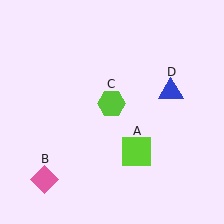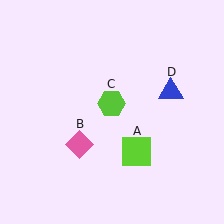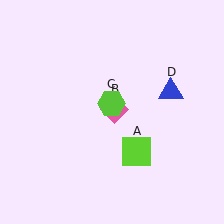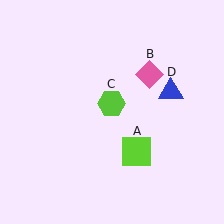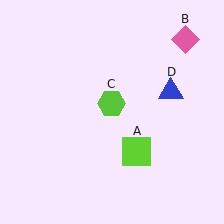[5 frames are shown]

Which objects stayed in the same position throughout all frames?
Lime square (object A) and lime hexagon (object C) and blue triangle (object D) remained stationary.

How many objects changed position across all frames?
1 object changed position: pink diamond (object B).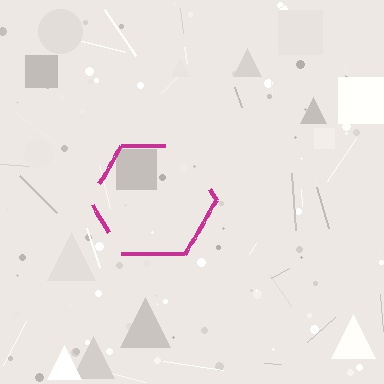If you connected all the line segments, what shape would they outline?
They would outline a hexagon.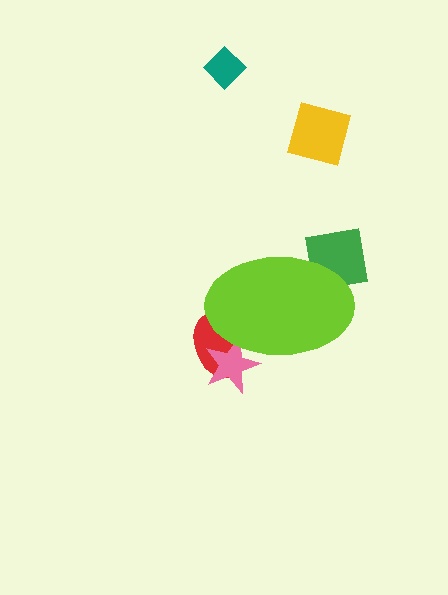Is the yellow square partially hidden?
No, the yellow square is fully visible.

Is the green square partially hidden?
Yes, the green square is partially hidden behind the lime ellipse.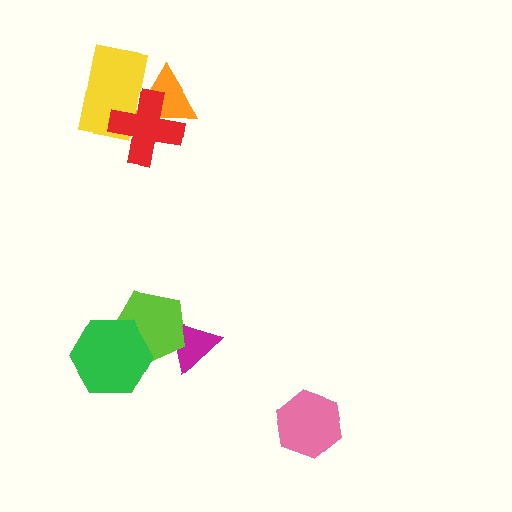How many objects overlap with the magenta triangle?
1 object overlaps with the magenta triangle.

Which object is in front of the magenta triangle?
The lime pentagon is in front of the magenta triangle.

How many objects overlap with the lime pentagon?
2 objects overlap with the lime pentagon.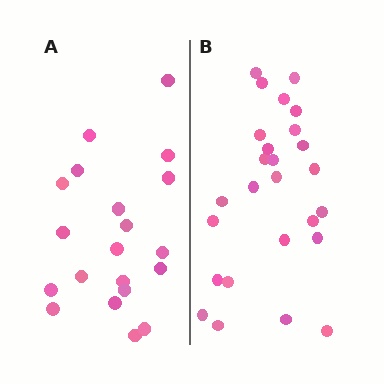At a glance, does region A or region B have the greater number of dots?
Region B (the right region) has more dots.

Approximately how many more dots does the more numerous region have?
Region B has about 6 more dots than region A.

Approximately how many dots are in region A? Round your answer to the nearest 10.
About 20 dots.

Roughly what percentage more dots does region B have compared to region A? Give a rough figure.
About 30% more.